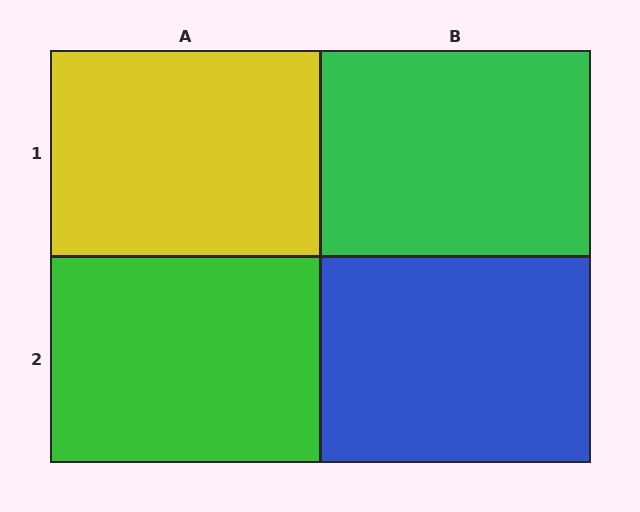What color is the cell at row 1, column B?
Green.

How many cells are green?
2 cells are green.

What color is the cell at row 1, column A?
Yellow.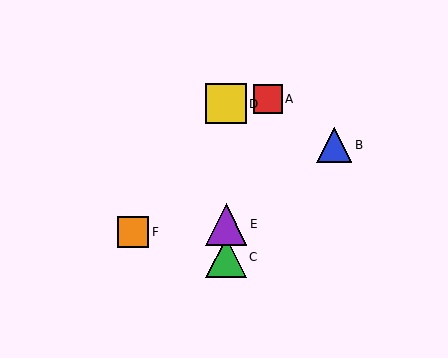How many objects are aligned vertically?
3 objects (C, D, E) are aligned vertically.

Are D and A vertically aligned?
No, D is at x≈226 and A is at x≈268.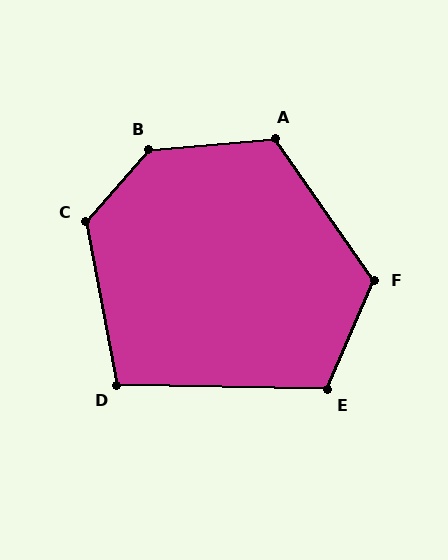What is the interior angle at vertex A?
Approximately 120 degrees (obtuse).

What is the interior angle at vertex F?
Approximately 122 degrees (obtuse).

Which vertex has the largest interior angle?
B, at approximately 137 degrees.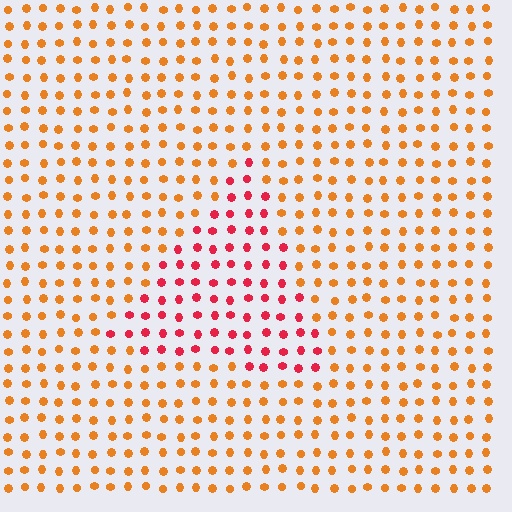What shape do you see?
I see a triangle.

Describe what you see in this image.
The image is filled with small orange elements in a uniform arrangement. A triangle-shaped region is visible where the elements are tinted to a slightly different hue, forming a subtle color boundary.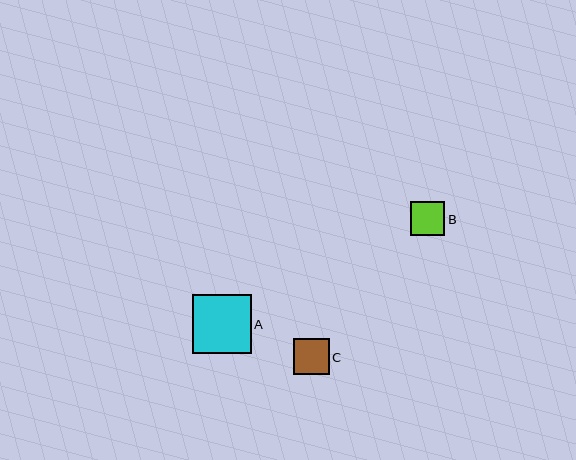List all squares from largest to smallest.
From largest to smallest: A, C, B.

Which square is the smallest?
Square B is the smallest with a size of approximately 34 pixels.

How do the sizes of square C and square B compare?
Square C and square B are approximately the same size.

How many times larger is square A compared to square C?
Square A is approximately 1.6 times the size of square C.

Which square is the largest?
Square A is the largest with a size of approximately 59 pixels.